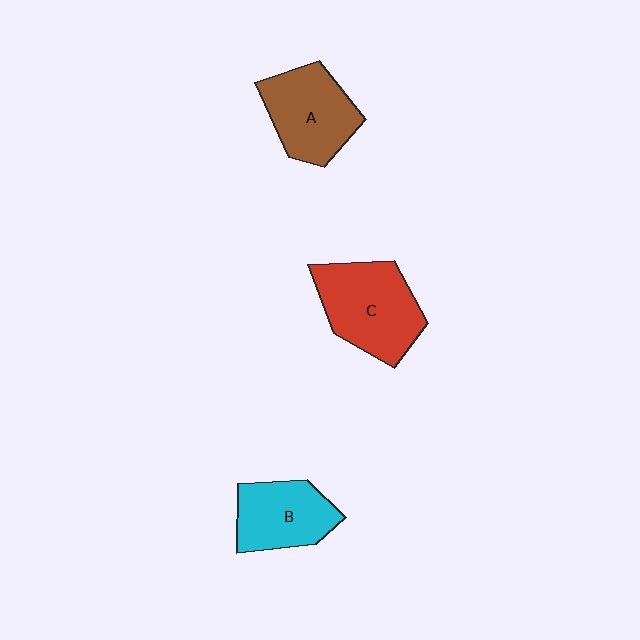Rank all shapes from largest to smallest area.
From largest to smallest: C (red), A (brown), B (cyan).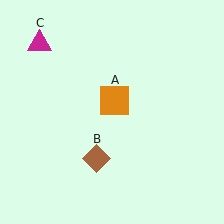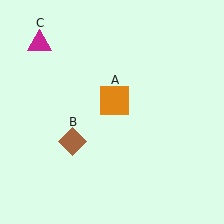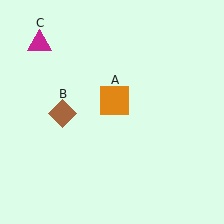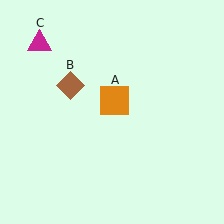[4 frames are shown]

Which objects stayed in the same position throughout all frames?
Orange square (object A) and magenta triangle (object C) remained stationary.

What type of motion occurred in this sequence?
The brown diamond (object B) rotated clockwise around the center of the scene.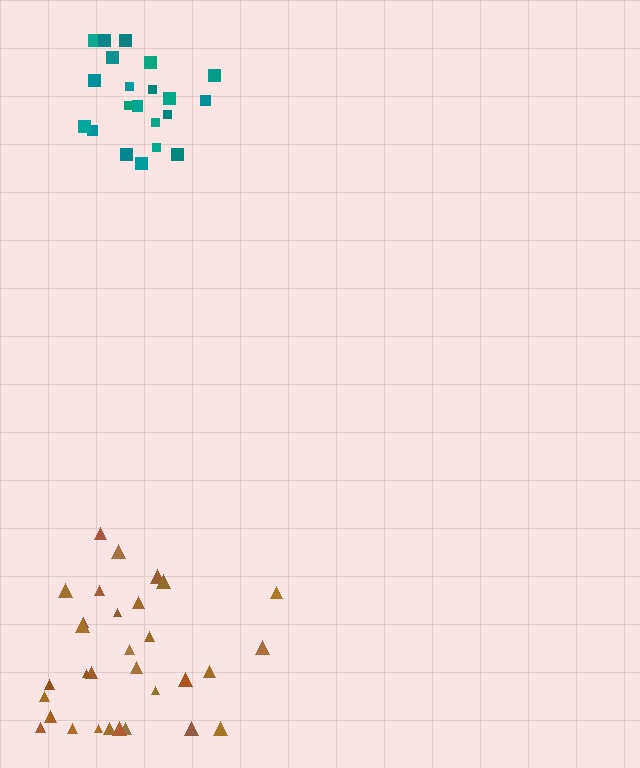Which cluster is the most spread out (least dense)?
Brown.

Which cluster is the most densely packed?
Teal.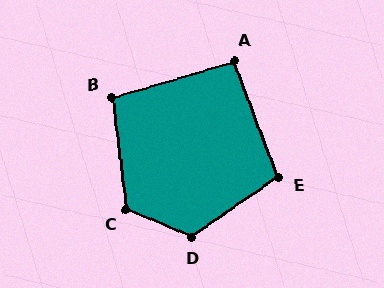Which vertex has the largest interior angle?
D, at approximately 123 degrees.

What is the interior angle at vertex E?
Approximately 104 degrees (obtuse).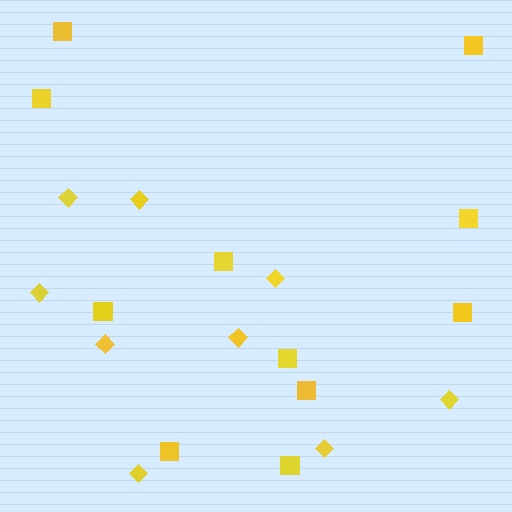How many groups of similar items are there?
There are 2 groups: one group of squares (11) and one group of diamonds (9).